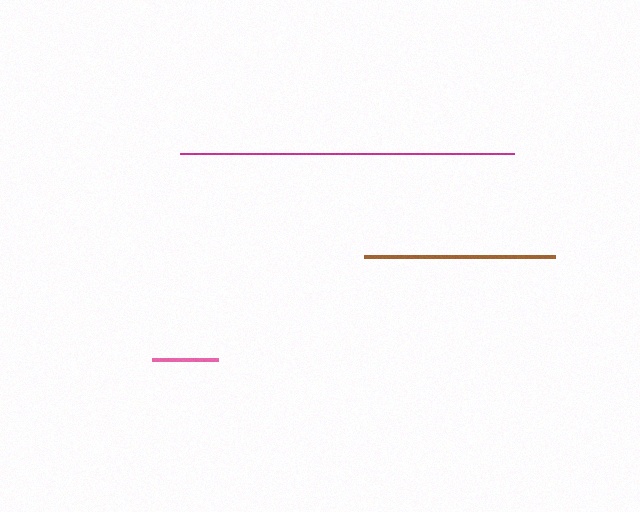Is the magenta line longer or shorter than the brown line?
The magenta line is longer than the brown line.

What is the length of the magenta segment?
The magenta segment is approximately 334 pixels long.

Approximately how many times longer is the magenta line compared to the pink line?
The magenta line is approximately 5.0 times the length of the pink line.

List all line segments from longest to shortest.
From longest to shortest: magenta, brown, pink.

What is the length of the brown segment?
The brown segment is approximately 191 pixels long.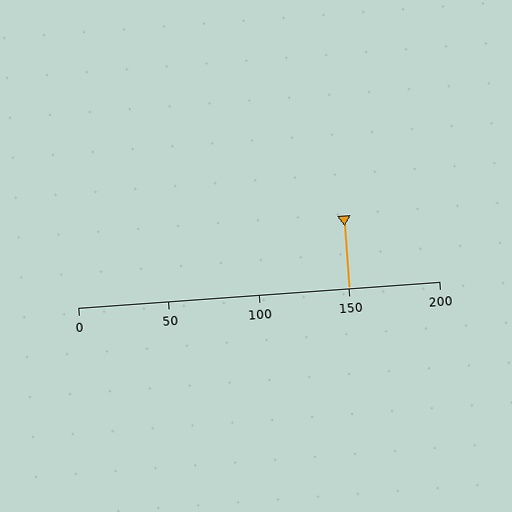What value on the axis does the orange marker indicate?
The marker indicates approximately 150.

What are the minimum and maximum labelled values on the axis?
The axis runs from 0 to 200.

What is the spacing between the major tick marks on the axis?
The major ticks are spaced 50 apart.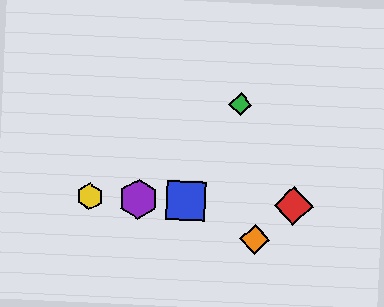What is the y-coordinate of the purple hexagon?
The purple hexagon is at y≈199.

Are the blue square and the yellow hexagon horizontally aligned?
Yes, both are at y≈201.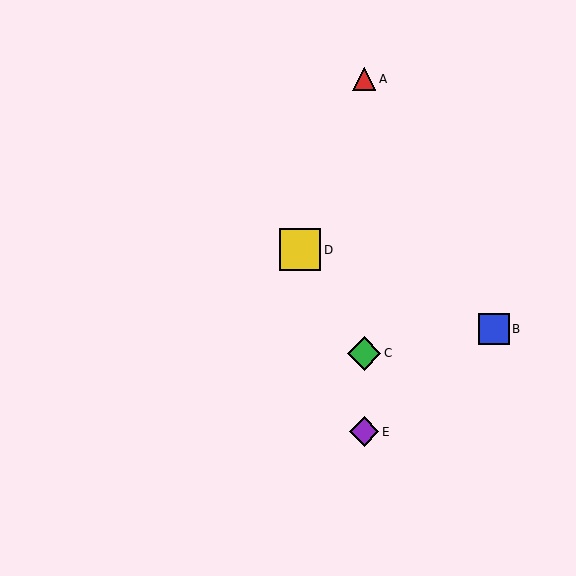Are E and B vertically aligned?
No, E is at x≈364 and B is at x≈494.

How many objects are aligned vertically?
3 objects (A, C, E) are aligned vertically.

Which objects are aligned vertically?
Objects A, C, E are aligned vertically.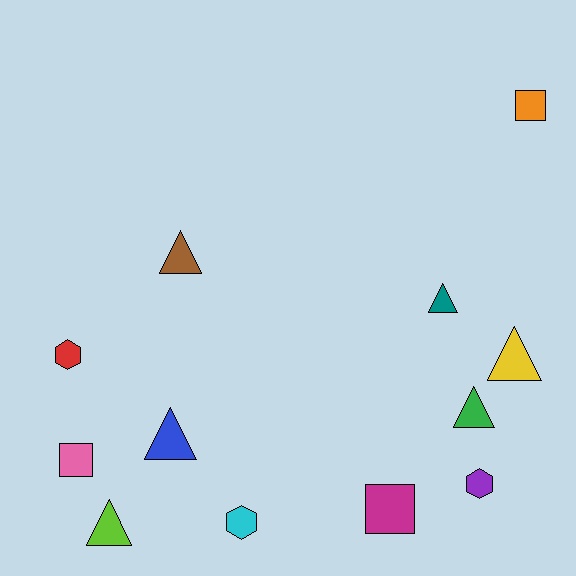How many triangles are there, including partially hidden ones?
There are 6 triangles.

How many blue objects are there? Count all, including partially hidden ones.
There is 1 blue object.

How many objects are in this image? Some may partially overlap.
There are 12 objects.